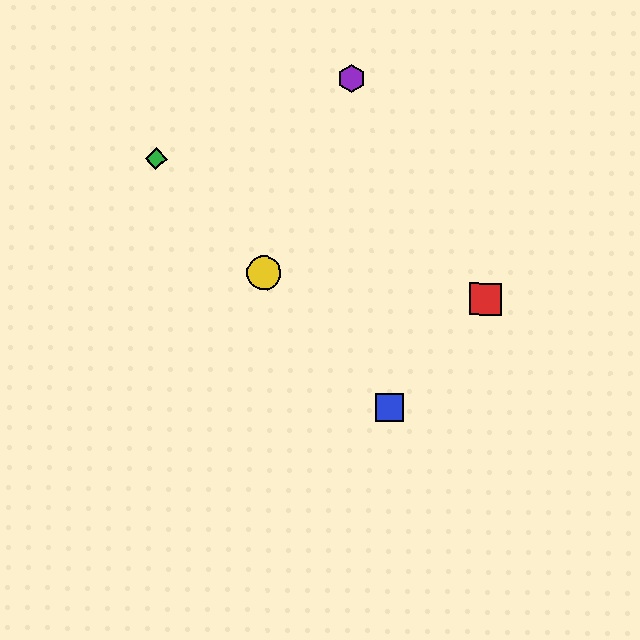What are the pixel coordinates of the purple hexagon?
The purple hexagon is at (352, 79).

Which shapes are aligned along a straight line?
The blue square, the green diamond, the yellow circle are aligned along a straight line.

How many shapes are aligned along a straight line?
3 shapes (the blue square, the green diamond, the yellow circle) are aligned along a straight line.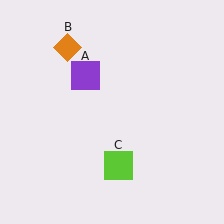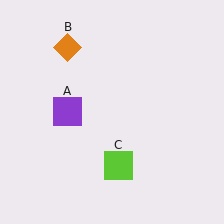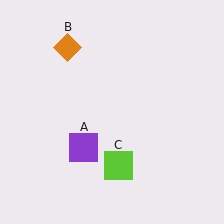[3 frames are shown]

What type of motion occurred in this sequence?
The purple square (object A) rotated counterclockwise around the center of the scene.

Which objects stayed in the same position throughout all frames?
Orange diamond (object B) and lime square (object C) remained stationary.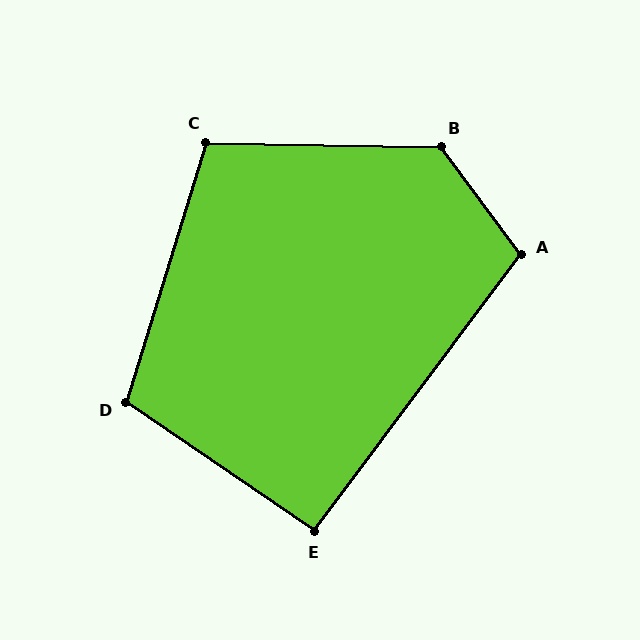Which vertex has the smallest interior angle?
E, at approximately 93 degrees.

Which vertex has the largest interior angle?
B, at approximately 128 degrees.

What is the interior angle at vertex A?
Approximately 107 degrees (obtuse).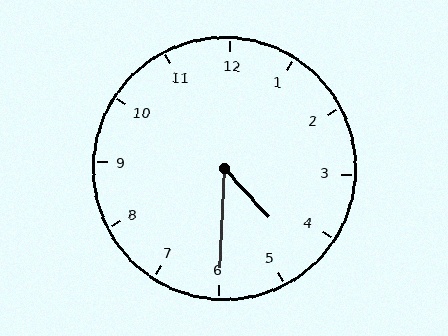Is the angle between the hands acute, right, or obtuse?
It is acute.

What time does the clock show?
4:30.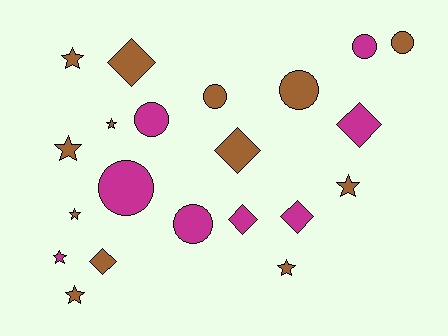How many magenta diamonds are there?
There are 3 magenta diamonds.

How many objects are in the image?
There are 21 objects.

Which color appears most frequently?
Brown, with 13 objects.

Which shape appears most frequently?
Star, with 8 objects.